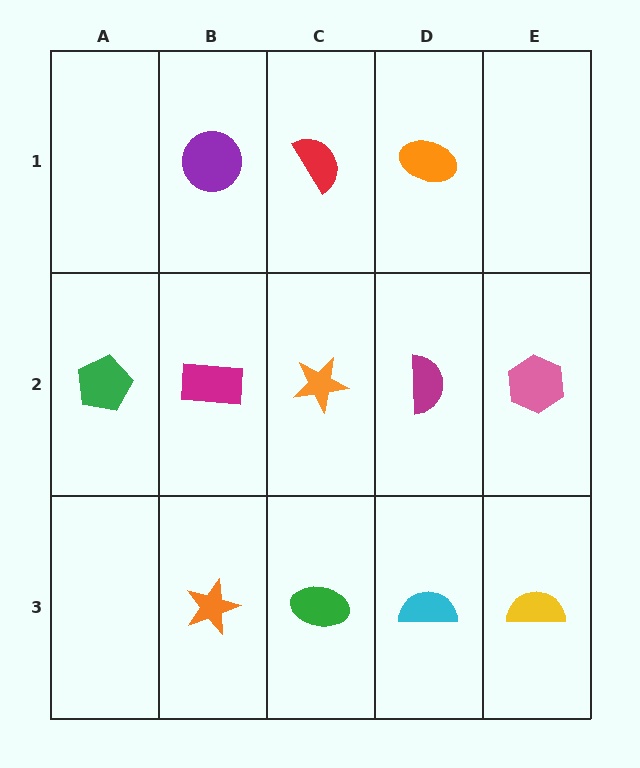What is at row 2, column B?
A magenta rectangle.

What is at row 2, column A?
A green pentagon.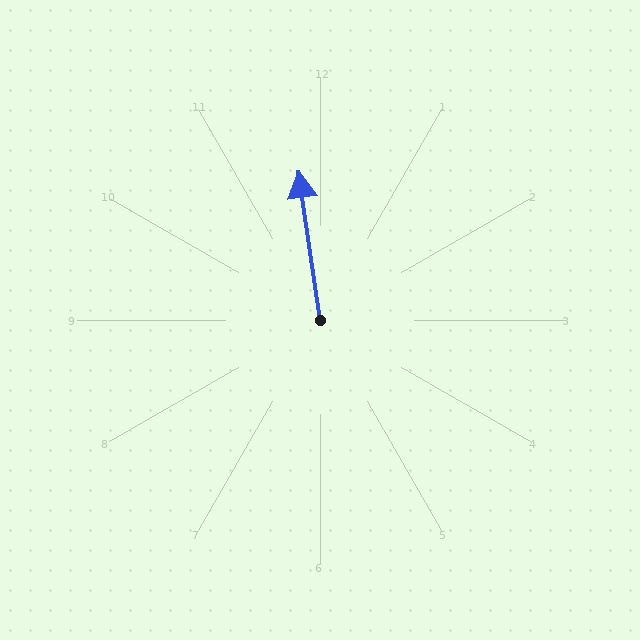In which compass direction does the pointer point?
North.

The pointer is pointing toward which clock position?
Roughly 12 o'clock.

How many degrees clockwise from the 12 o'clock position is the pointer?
Approximately 352 degrees.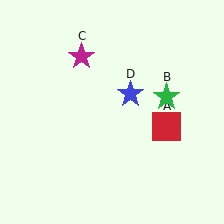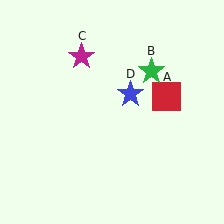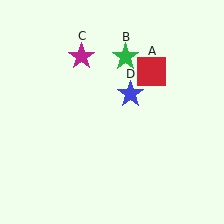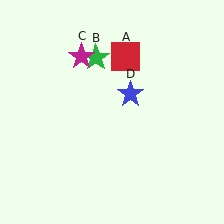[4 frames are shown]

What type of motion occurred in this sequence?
The red square (object A), green star (object B) rotated counterclockwise around the center of the scene.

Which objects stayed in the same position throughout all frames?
Magenta star (object C) and blue star (object D) remained stationary.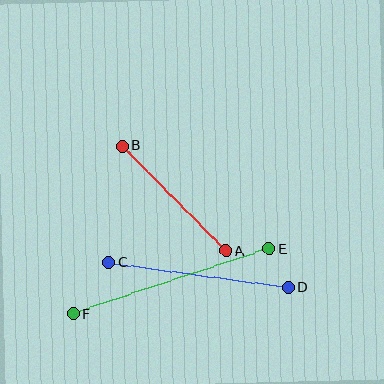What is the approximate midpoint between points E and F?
The midpoint is at approximately (171, 281) pixels.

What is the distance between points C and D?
The distance is approximately 182 pixels.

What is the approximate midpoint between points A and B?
The midpoint is at approximately (174, 198) pixels.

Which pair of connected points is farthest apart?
Points E and F are farthest apart.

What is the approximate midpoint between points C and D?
The midpoint is at approximately (198, 275) pixels.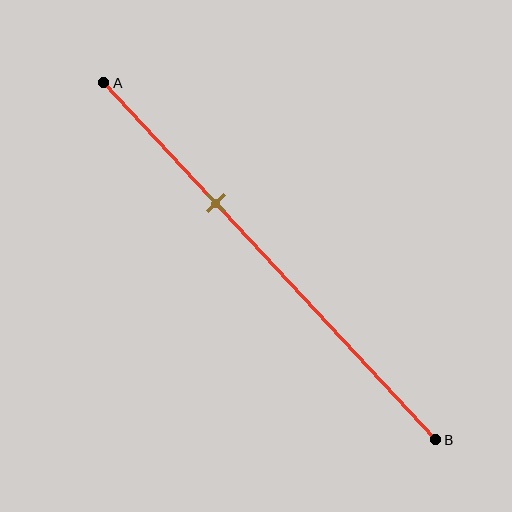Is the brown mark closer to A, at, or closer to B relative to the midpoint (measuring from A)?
The brown mark is closer to point A than the midpoint of segment AB.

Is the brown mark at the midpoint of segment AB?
No, the mark is at about 35% from A, not at the 50% midpoint.